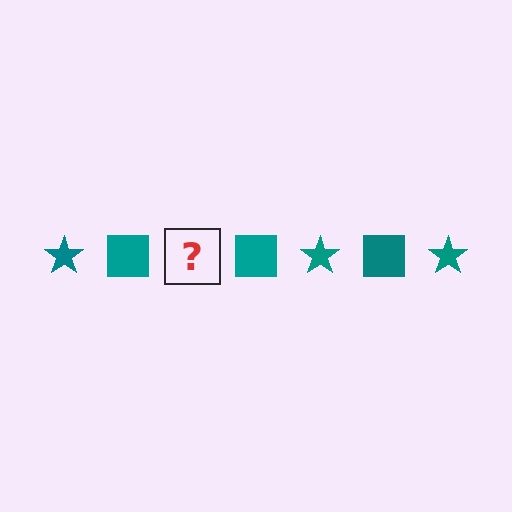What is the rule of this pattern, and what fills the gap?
The rule is that the pattern cycles through star, square shapes in teal. The gap should be filled with a teal star.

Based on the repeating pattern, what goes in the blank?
The blank should be a teal star.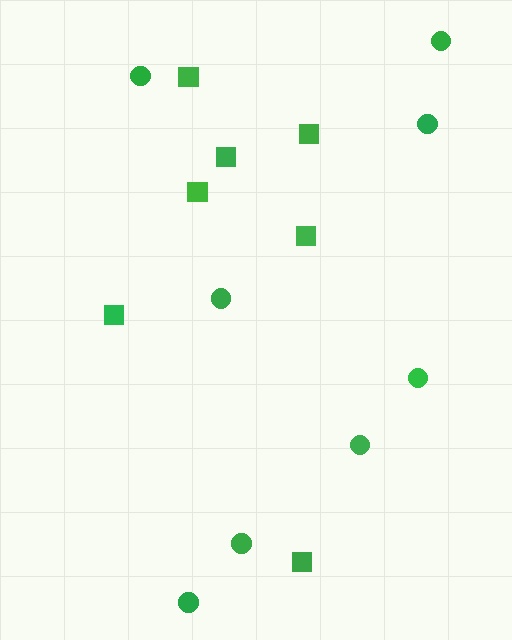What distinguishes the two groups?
There are 2 groups: one group of squares (7) and one group of circles (8).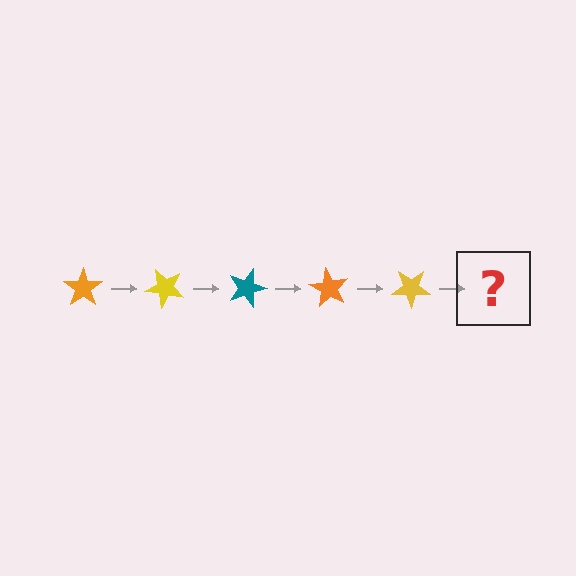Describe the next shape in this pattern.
It should be a teal star, rotated 225 degrees from the start.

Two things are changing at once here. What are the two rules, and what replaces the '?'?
The two rules are that it rotates 45 degrees each step and the color cycles through orange, yellow, and teal. The '?' should be a teal star, rotated 225 degrees from the start.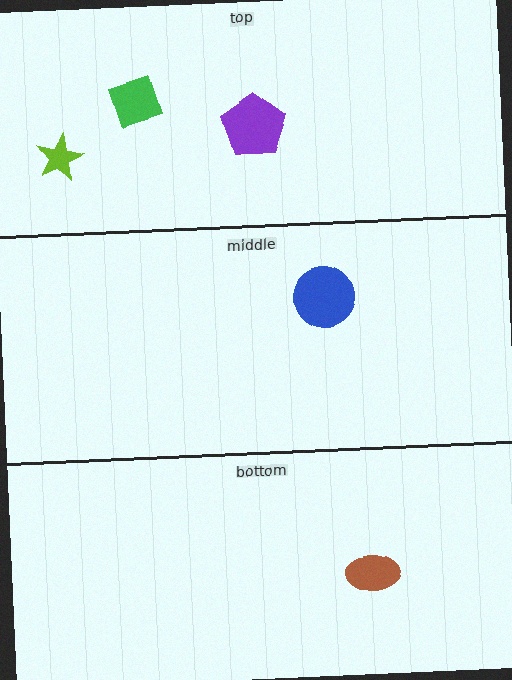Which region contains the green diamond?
The top region.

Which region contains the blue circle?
The middle region.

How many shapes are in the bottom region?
1.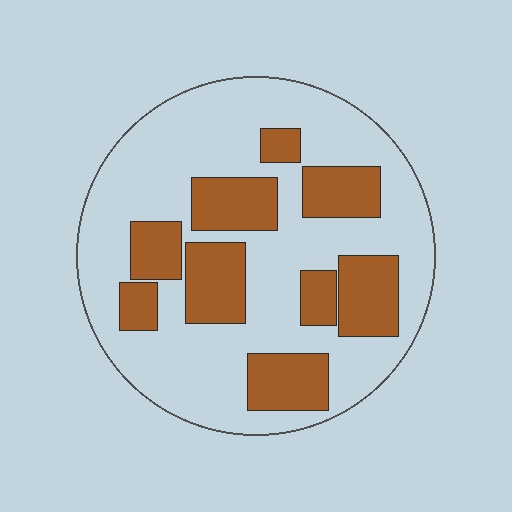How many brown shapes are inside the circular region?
9.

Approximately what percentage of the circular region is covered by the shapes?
Approximately 30%.